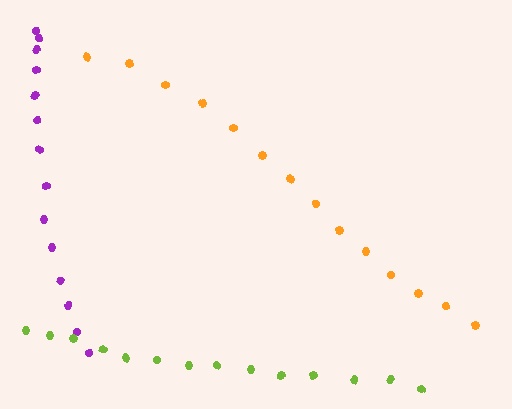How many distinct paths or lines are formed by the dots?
There are 3 distinct paths.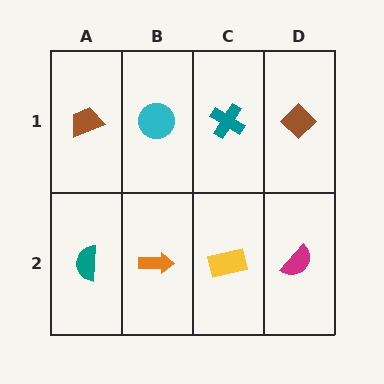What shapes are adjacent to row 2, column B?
A cyan circle (row 1, column B), a teal semicircle (row 2, column A), a yellow rectangle (row 2, column C).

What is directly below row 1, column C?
A yellow rectangle.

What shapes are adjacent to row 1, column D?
A magenta semicircle (row 2, column D), a teal cross (row 1, column C).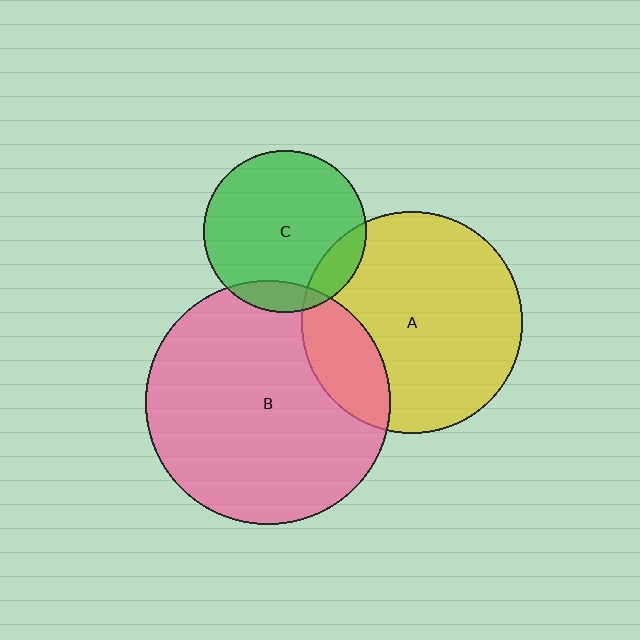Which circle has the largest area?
Circle B (pink).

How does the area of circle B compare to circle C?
Approximately 2.3 times.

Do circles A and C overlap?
Yes.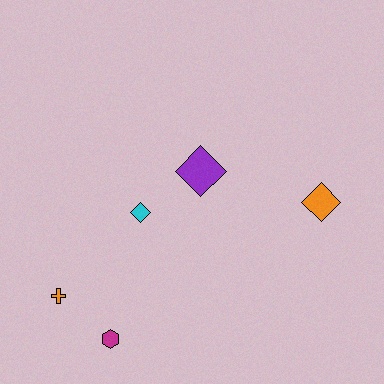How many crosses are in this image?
There is 1 cross.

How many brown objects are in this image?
There are no brown objects.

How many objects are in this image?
There are 5 objects.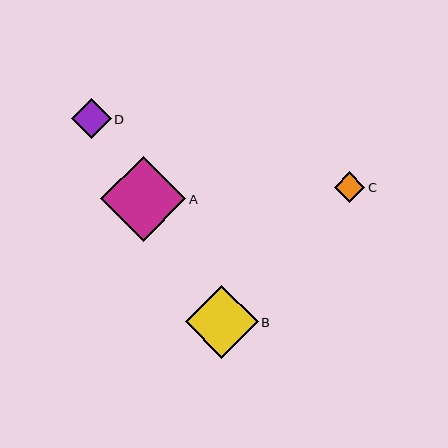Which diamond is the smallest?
Diamond C is the smallest with a size of approximately 31 pixels.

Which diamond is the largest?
Diamond A is the largest with a size of approximately 85 pixels.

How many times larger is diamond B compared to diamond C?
Diamond B is approximately 2.4 times the size of diamond C.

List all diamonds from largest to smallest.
From largest to smallest: A, B, D, C.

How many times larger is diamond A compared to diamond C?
Diamond A is approximately 2.8 times the size of diamond C.